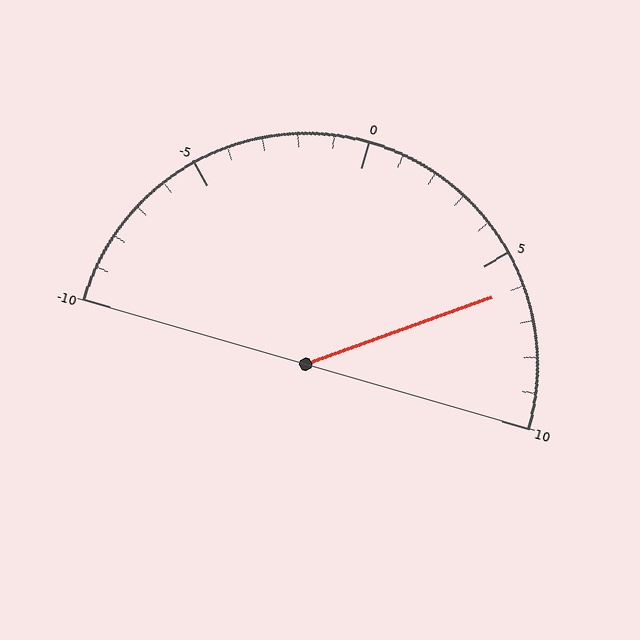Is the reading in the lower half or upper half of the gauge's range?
The reading is in the upper half of the range (-10 to 10).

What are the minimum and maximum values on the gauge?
The gauge ranges from -10 to 10.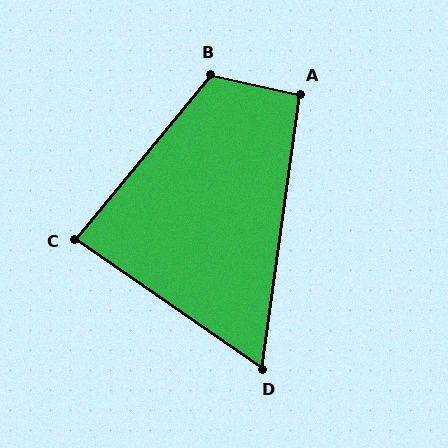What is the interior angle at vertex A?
Approximately 95 degrees (approximately right).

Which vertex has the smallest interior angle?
D, at approximately 63 degrees.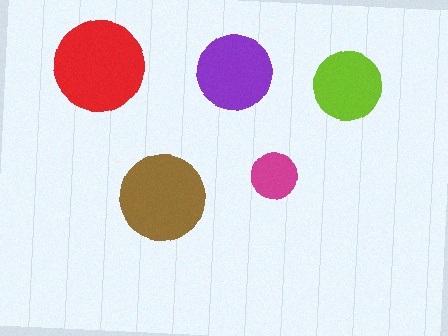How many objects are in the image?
There are 5 objects in the image.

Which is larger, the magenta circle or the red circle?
The red one.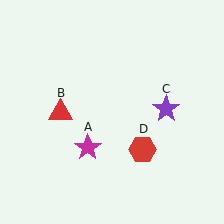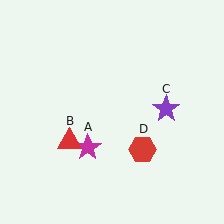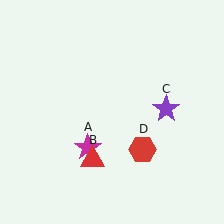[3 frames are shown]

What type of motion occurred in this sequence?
The red triangle (object B) rotated counterclockwise around the center of the scene.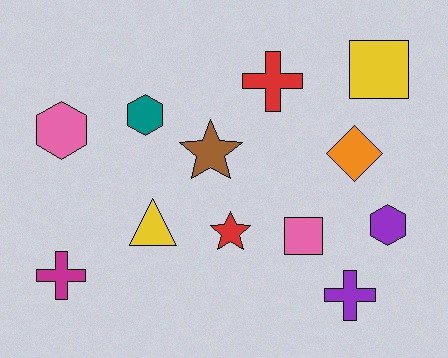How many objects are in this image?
There are 12 objects.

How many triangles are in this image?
There is 1 triangle.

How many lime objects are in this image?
There are no lime objects.